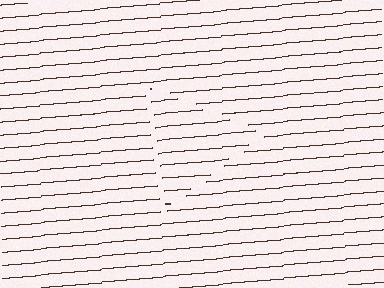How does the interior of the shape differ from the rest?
The interior of the shape contains the same grating, shifted by half a period — the contour is defined by the phase discontinuity where line-ends from the inner and outer gratings abut.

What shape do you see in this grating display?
An illusory triangle. The interior of the shape contains the same grating, shifted by half a period — the contour is defined by the phase discontinuity where line-ends from the inner and outer gratings abut.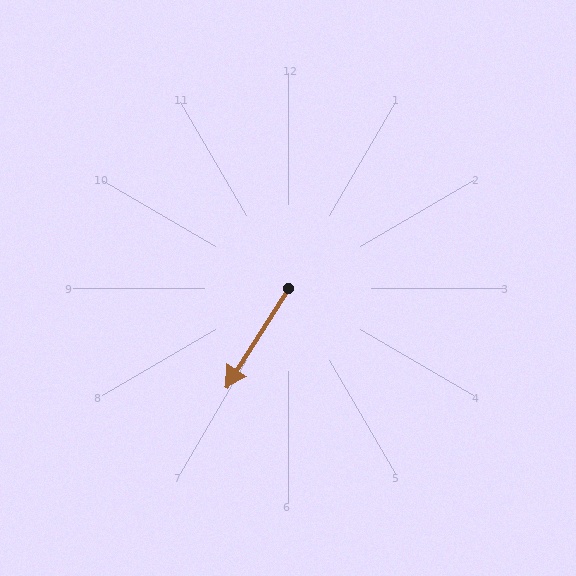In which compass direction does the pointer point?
Southwest.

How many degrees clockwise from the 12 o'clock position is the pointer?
Approximately 212 degrees.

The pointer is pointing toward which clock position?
Roughly 7 o'clock.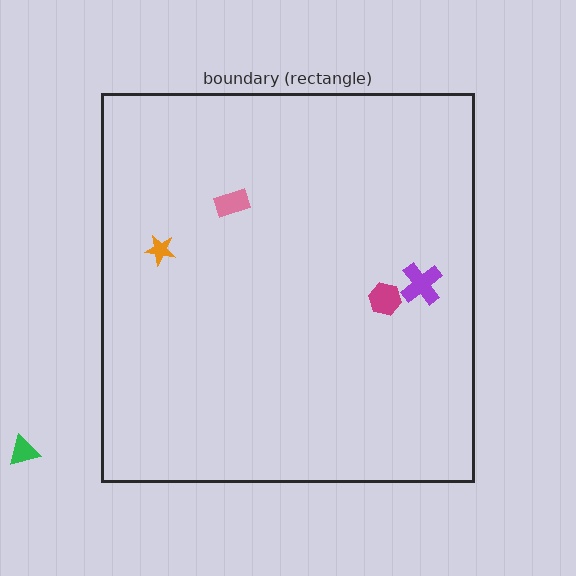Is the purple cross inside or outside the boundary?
Inside.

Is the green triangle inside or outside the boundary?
Outside.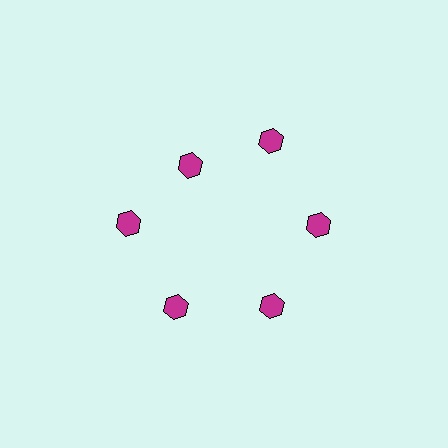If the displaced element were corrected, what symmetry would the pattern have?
It would have 6-fold rotational symmetry — the pattern would map onto itself every 60 degrees.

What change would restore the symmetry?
The symmetry would be restored by moving it outward, back onto the ring so that all 6 hexagons sit at equal angles and equal distance from the center.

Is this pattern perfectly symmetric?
No. The 6 magenta hexagons are arranged in a ring, but one element near the 11 o'clock position is pulled inward toward the center, breaking the 6-fold rotational symmetry.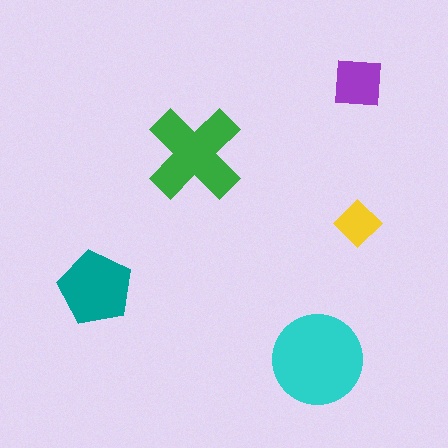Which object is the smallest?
The yellow diamond.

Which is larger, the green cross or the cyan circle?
The cyan circle.